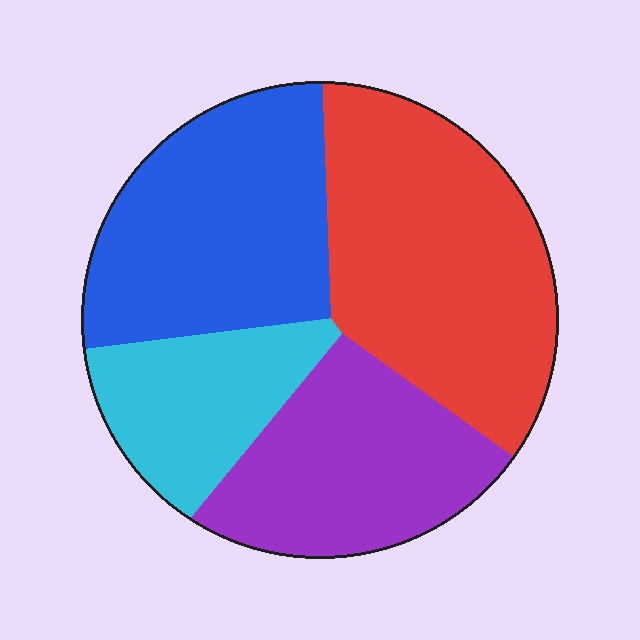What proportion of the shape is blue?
Blue takes up about one quarter (1/4) of the shape.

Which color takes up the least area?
Cyan, at roughly 15%.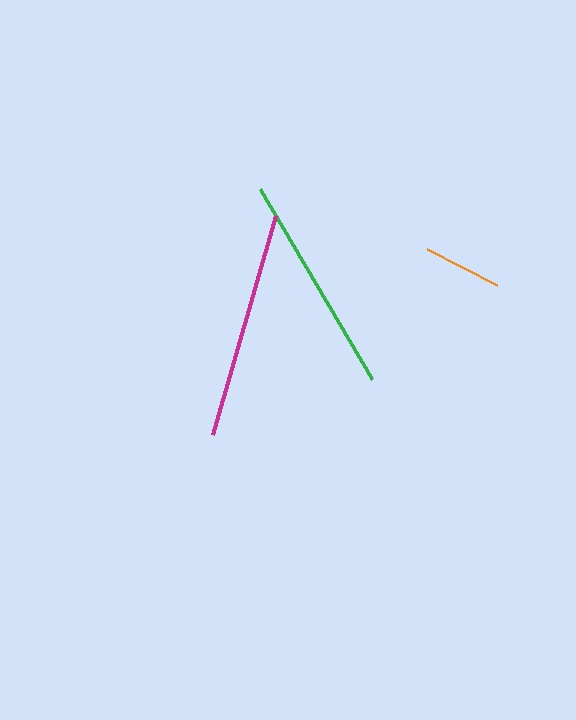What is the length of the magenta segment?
The magenta segment is approximately 228 pixels long.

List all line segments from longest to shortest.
From longest to shortest: magenta, green, orange.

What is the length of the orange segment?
The orange segment is approximately 78 pixels long.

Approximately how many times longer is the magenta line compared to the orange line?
The magenta line is approximately 2.9 times the length of the orange line.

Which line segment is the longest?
The magenta line is the longest at approximately 228 pixels.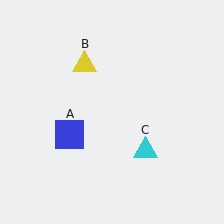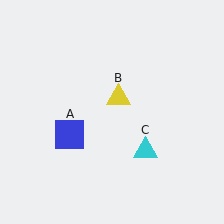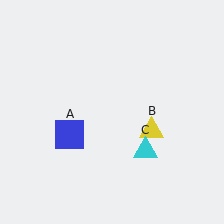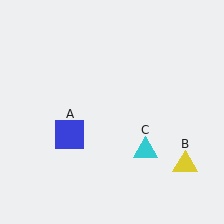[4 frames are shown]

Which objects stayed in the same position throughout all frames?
Blue square (object A) and cyan triangle (object C) remained stationary.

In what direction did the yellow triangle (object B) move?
The yellow triangle (object B) moved down and to the right.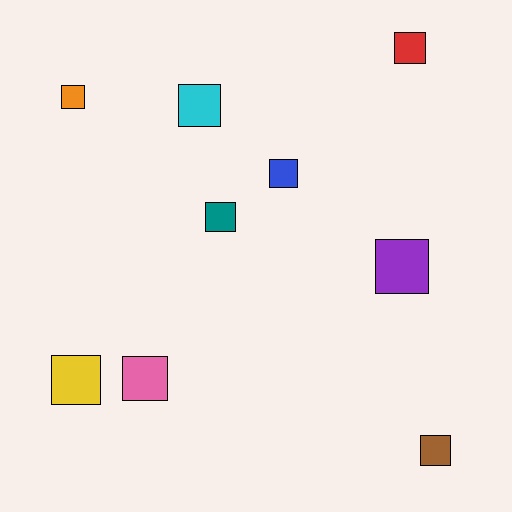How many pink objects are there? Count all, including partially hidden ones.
There is 1 pink object.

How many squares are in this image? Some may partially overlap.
There are 9 squares.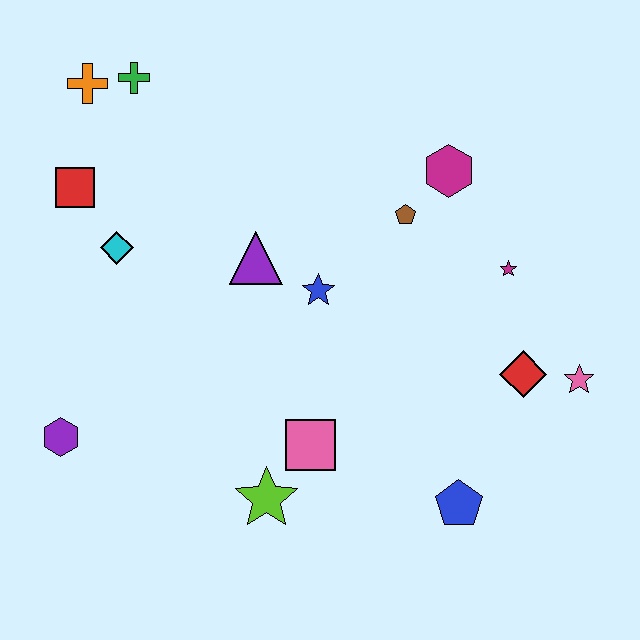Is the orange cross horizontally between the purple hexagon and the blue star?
Yes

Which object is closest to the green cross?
The orange cross is closest to the green cross.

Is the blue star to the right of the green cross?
Yes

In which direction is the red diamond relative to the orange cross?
The red diamond is to the right of the orange cross.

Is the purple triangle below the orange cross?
Yes